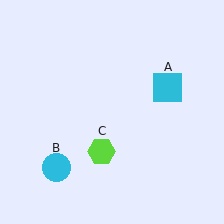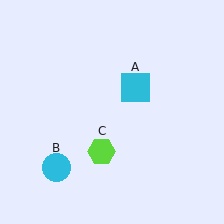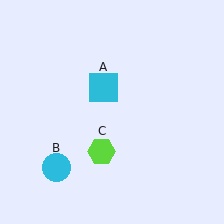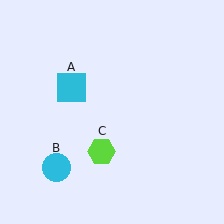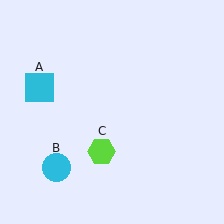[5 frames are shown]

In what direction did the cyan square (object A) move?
The cyan square (object A) moved left.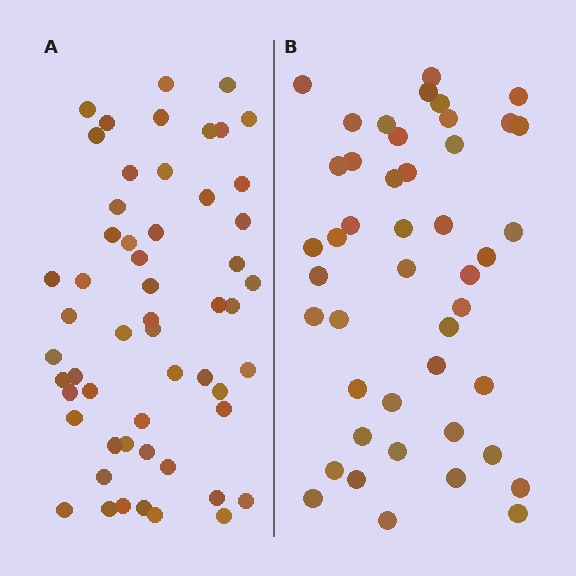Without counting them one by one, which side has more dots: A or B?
Region A (the left region) has more dots.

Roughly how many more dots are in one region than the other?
Region A has roughly 10 or so more dots than region B.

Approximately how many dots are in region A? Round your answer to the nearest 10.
About 60 dots. (The exact count is 55, which rounds to 60.)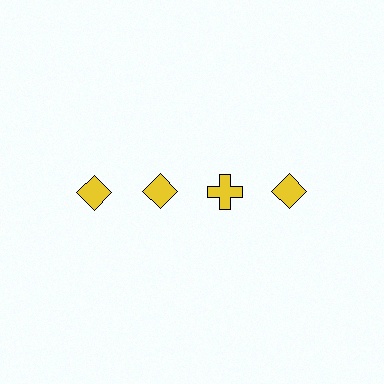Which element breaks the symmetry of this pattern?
The yellow cross in the top row, center column breaks the symmetry. All other shapes are yellow diamonds.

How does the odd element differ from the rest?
It has a different shape: cross instead of diamond.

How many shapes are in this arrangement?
There are 4 shapes arranged in a grid pattern.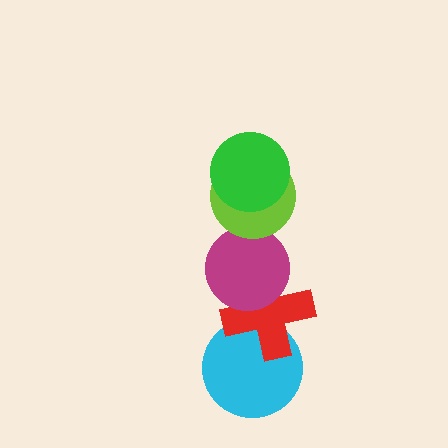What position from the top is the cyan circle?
The cyan circle is 5th from the top.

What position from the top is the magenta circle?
The magenta circle is 3rd from the top.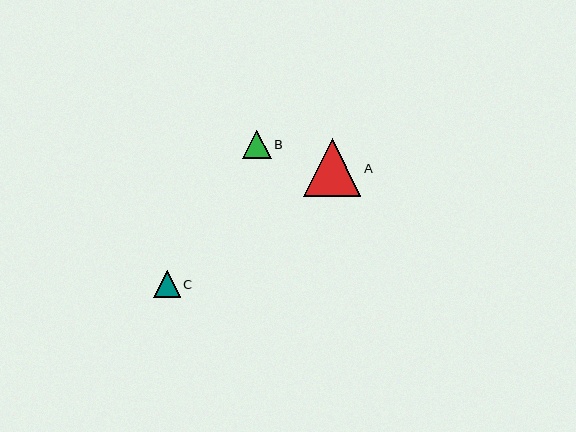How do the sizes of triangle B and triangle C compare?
Triangle B and triangle C are approximately the same size.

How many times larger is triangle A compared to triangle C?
Triangle A is approximately 2.2 times the size of triangle C.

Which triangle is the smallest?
Triangle C is the smallest with a size of approximately 26 pixels.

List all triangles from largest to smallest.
From largest to smallest: A, B, C.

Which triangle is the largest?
Triangle A is the largest with a size of approximately 57 pixels.